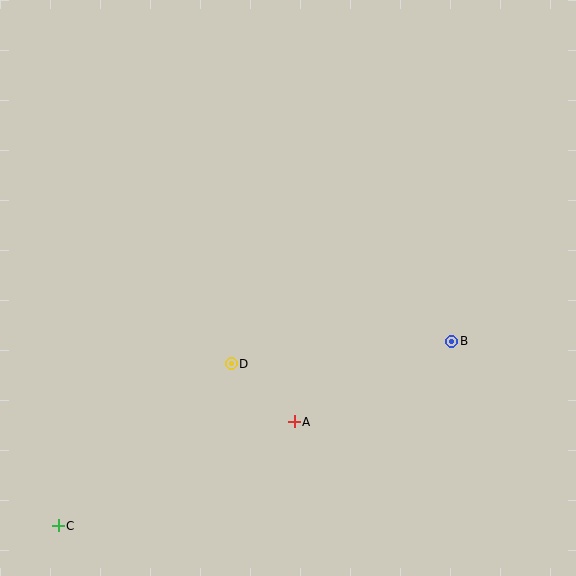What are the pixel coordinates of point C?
Point C is at (58, 526).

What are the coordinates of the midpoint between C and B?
The midpoint between C and B is at (255, 434).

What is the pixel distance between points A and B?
The distance between A and B is 177 pixels.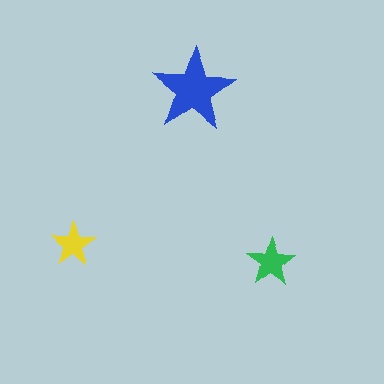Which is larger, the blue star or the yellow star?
The blue one.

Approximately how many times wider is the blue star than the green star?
About 1.5 times wider.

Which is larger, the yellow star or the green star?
The green one.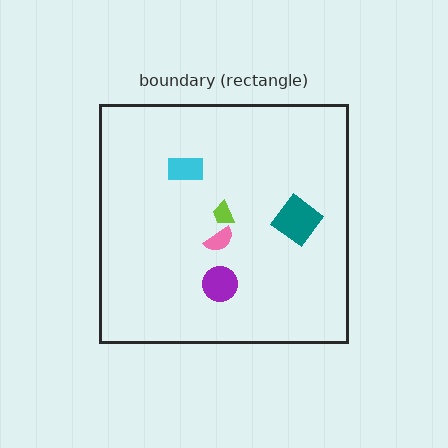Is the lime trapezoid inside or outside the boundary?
Inside.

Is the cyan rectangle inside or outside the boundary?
Inside.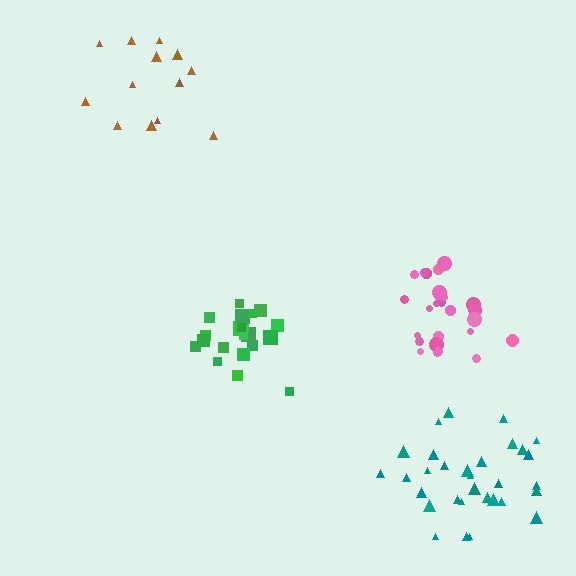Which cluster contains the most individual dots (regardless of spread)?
Teal (31).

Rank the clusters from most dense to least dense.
pink, green, teal, brown.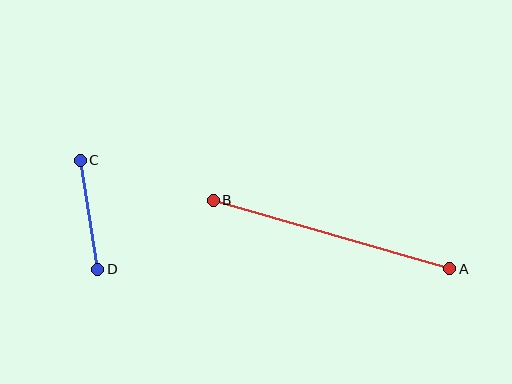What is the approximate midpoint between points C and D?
The midpoint is at approximately (89, 215) pixels.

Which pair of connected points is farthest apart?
Points A and B are farthest apart.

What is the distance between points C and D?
The distance is approximately 110 pixels.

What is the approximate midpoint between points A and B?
The midpoint is at approximately (331, 234) pixels.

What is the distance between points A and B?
The distance is approximately 246 pixels.